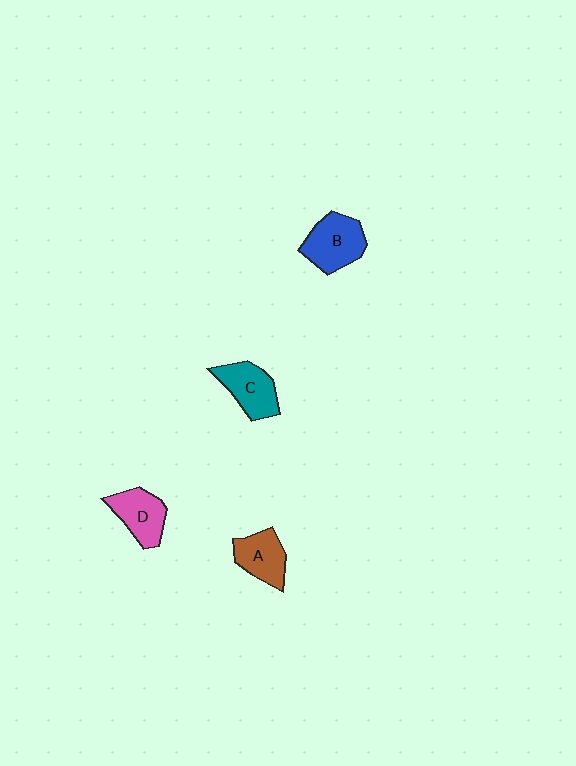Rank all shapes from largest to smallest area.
From largest to smallest: B (blue), C (teal), D (pink), A (brown).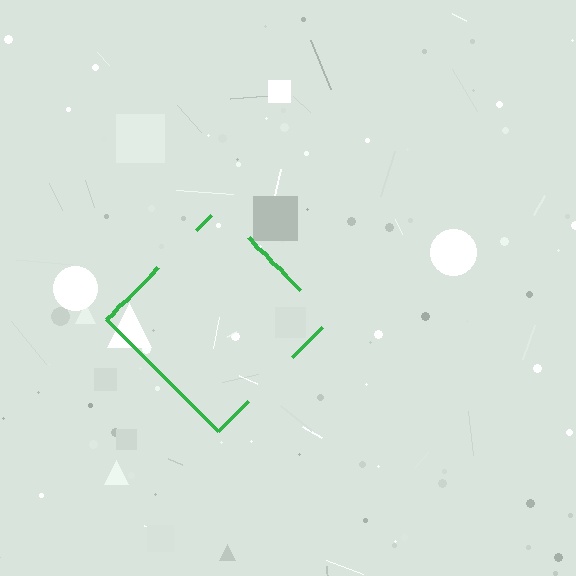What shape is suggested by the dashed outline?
The dashed outline suggests a diamond.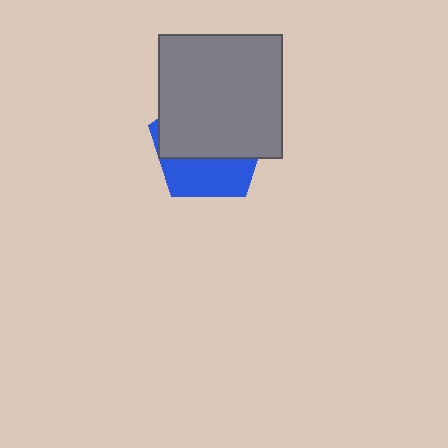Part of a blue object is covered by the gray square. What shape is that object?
It is a pentagon.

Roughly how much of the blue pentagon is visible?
A small part of it is visible (roughly 36%).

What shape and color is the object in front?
The object in front is a gray square.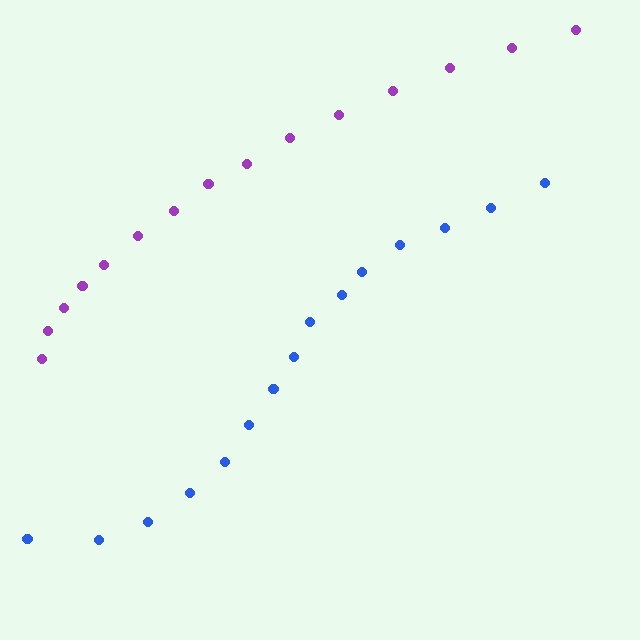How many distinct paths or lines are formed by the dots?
There are 2 distinct paths.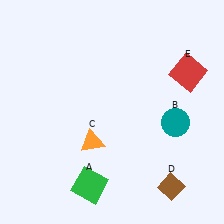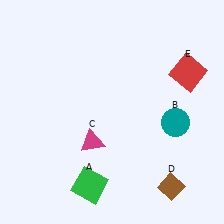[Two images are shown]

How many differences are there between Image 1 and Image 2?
There is 1 difference between the two images.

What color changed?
The triangle (C) changed from orange in Image 1 to magenta in Image 2.